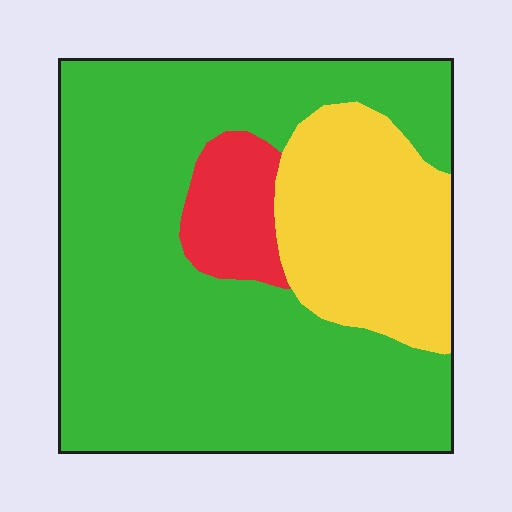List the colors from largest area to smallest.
From largest to smallest: green, yellow, red.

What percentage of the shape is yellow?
Yellow covers around 20% of the shape.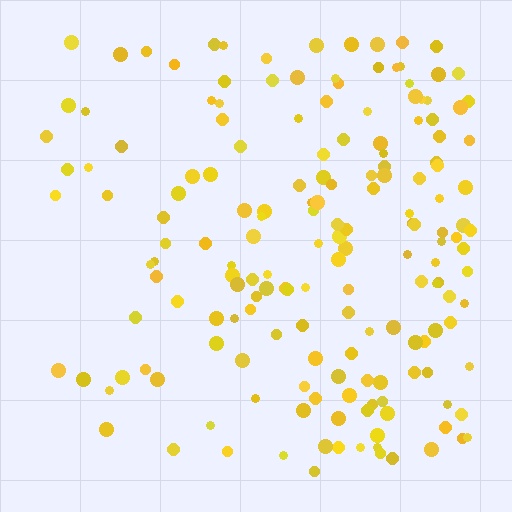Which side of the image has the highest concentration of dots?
The right.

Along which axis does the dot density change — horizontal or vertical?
Horizontal.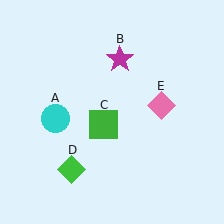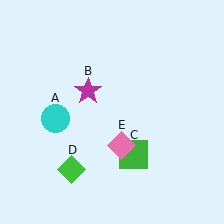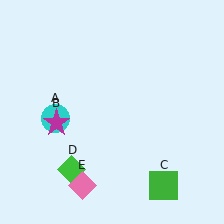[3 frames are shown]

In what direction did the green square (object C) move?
The green square (object C) moved down and to the right.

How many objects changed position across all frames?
3 objects changed position: magenta star (object B), green square (object C), pink diamond (object E).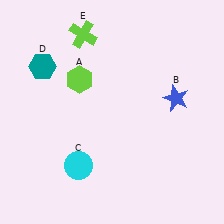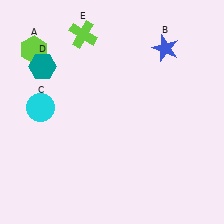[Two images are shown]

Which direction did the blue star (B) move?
The blue star (B) moved up.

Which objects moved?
The objects that moved are: the lime hexagon (A), the blue star (B), the cyan circle (C).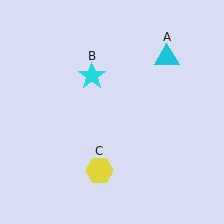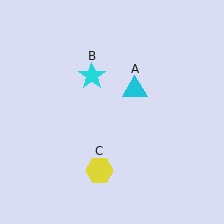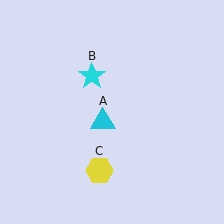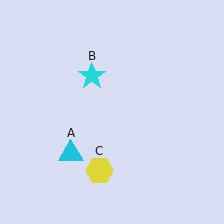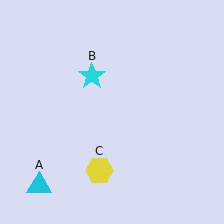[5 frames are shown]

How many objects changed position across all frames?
1 object changed position: cyan triangle (object A).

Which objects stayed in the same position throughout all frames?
Cyan star (object B) and yellow hexagon (object C) remained stationary.